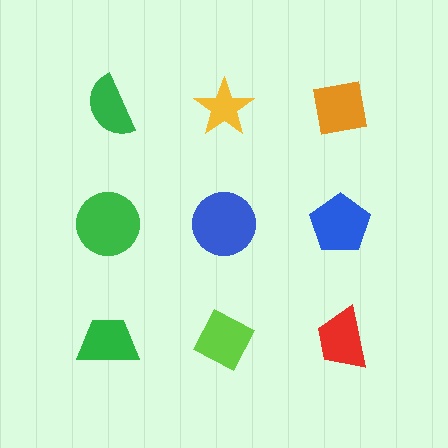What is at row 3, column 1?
A green trapezoid.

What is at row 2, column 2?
A blue circle.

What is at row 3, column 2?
A lime diamond.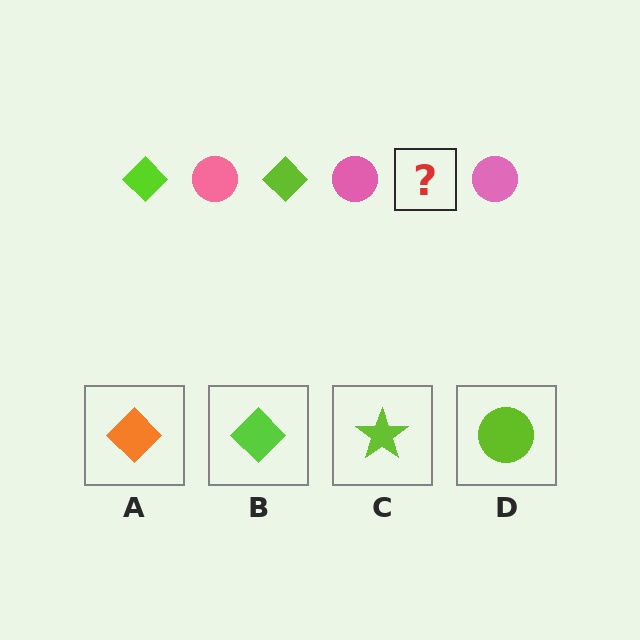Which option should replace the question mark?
Option B.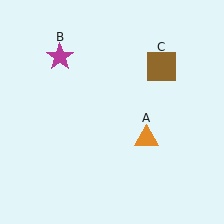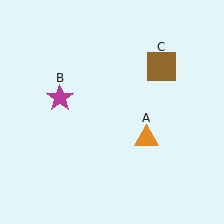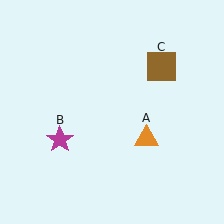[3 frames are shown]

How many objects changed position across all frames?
1 object changed position: magenta star (object B).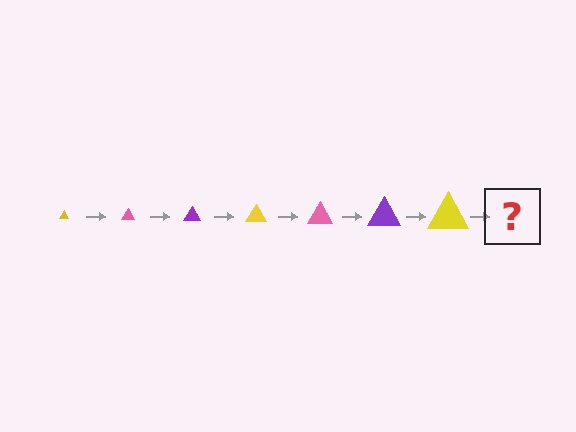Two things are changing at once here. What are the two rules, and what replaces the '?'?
The two rules are that the triangle grows larger each step and the color cycles through yellow, pink, and purple. The '?' should be a pink triangle, larger than the previous one.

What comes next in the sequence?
The next element should be a pink triangle, larger than the previous one.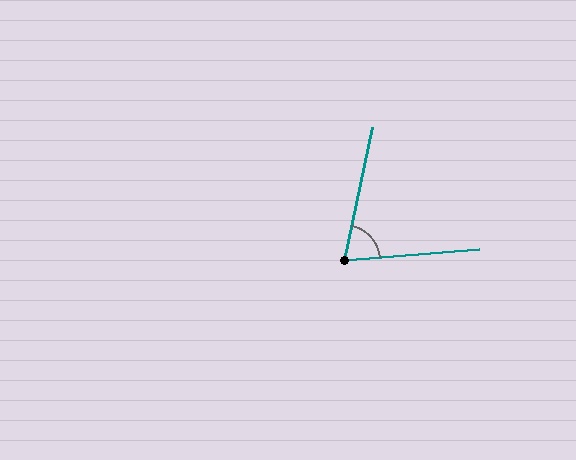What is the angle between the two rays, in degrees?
Approximately 73 degrees.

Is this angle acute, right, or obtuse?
It is acute.